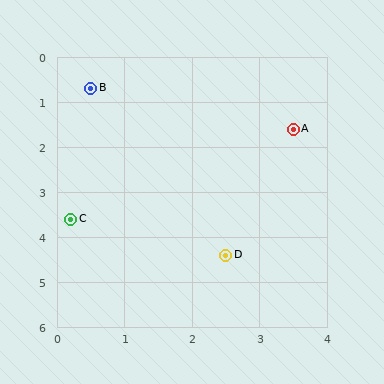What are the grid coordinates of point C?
Point C is at approximately (0.2, 3.6).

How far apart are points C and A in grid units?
Points C and A are about 3.9 grid units apart.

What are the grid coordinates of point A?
Point A is at approximately (3.5, 1.6).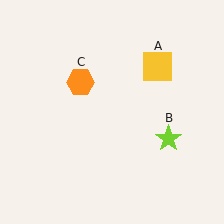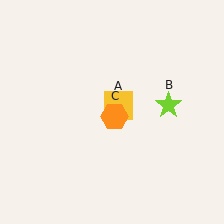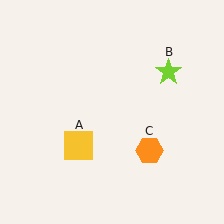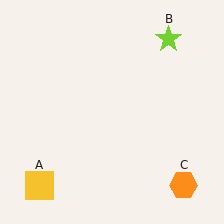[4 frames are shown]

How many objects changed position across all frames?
3 objects changed position: yellow square (object A), lime star (object B), orange hexagon (object C).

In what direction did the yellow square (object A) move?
The yellow square (object A) moved down and to the left.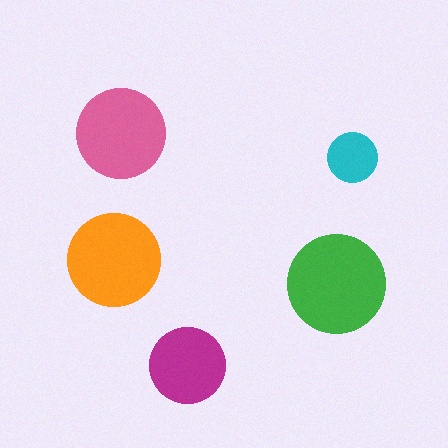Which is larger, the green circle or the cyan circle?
The green one.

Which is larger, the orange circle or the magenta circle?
The orange one.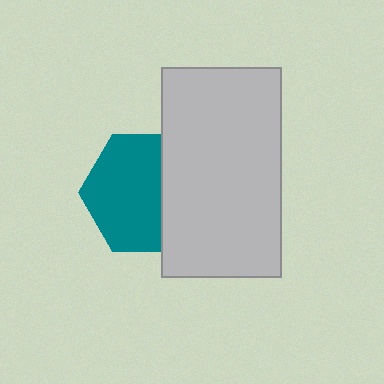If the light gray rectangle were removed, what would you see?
You would see the complete teal hexagon.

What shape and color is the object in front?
The object in front is a light gray rectangle.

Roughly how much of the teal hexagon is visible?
Most of it is visible (roughly 66%).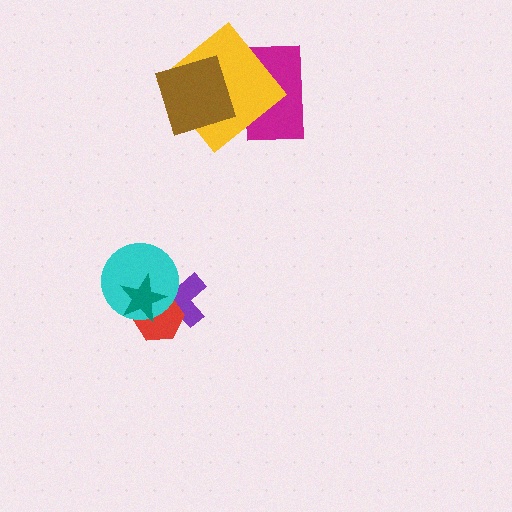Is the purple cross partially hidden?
Yes, it is partially covered by another shape.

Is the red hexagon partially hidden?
Yes, it is partially covered by another shape.